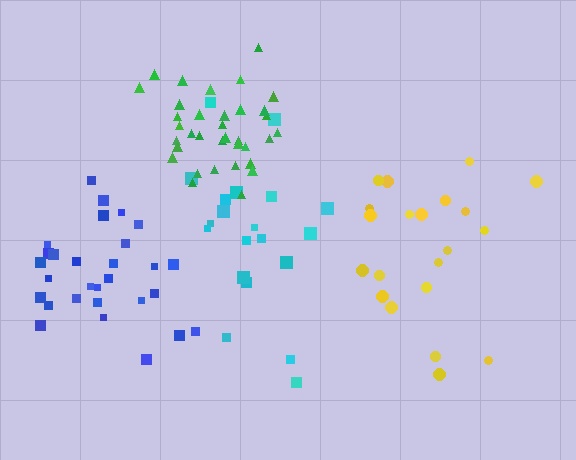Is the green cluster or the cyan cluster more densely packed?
Green.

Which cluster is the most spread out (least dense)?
Cyan.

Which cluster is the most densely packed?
Green.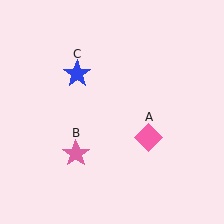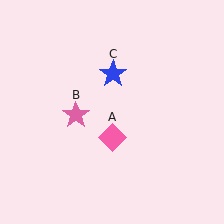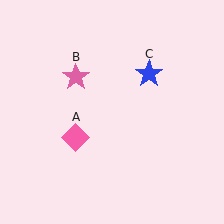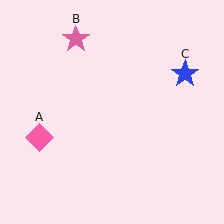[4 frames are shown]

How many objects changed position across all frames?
3 objects changed position: pink diamond (object A), pink star (object B), blue star (object C).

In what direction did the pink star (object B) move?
The pink star (object B) moved up.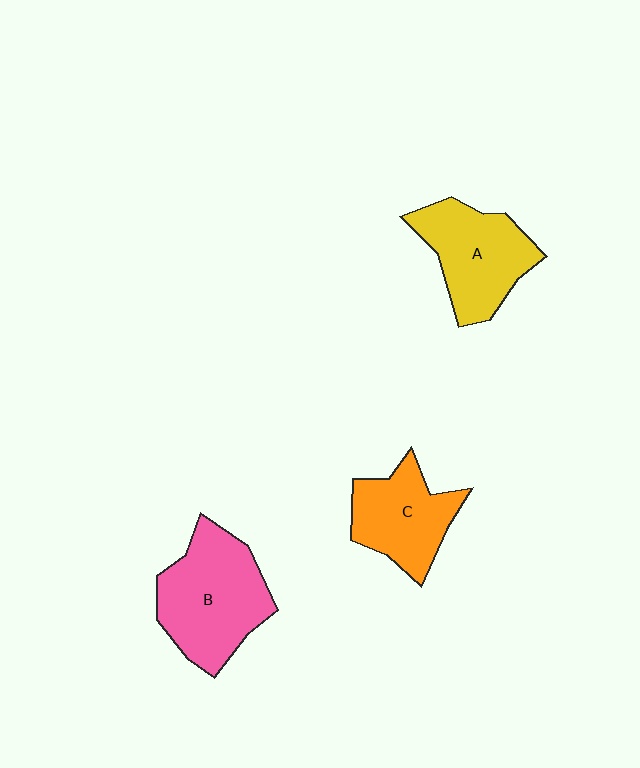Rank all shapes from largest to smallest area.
From largest to smallest: B (pink), A (yellow), C (orange).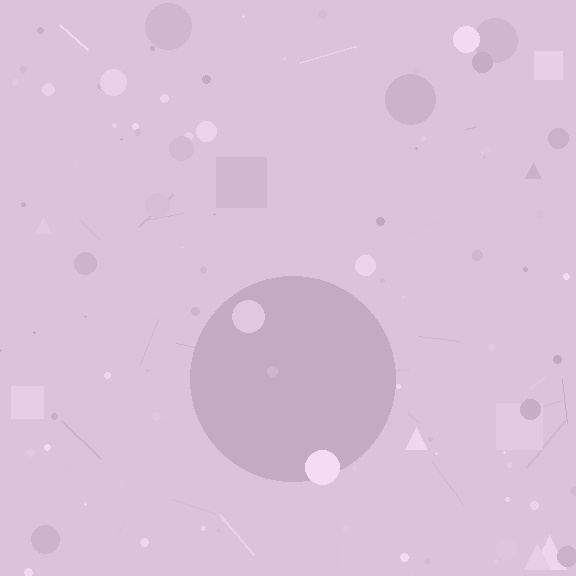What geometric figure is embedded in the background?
A circle is embedded in the background.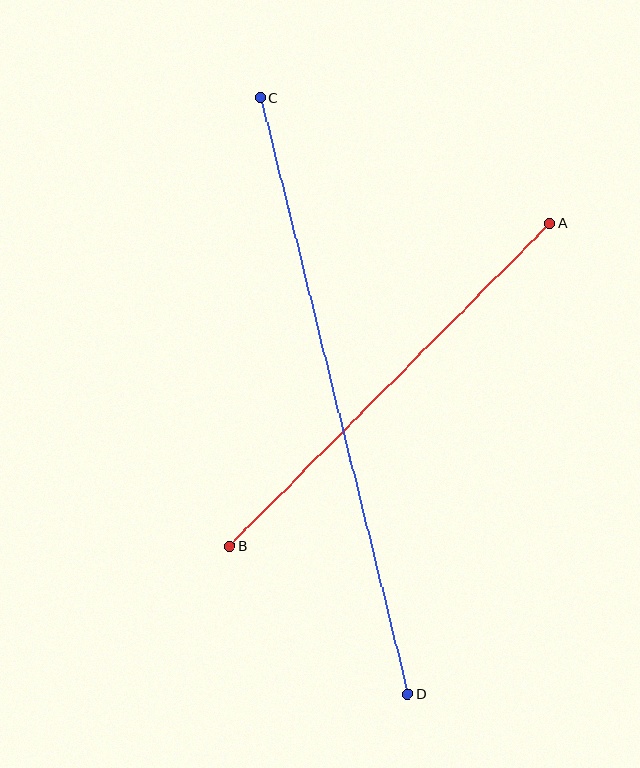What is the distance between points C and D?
The distance is approximately 615 pixels.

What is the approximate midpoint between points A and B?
The midpoint is at approximately (390, 385) pixels.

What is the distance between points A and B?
The distance is approximately 455 pixels.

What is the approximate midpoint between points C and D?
The midpoint is at approximately (334, 396) pixels.